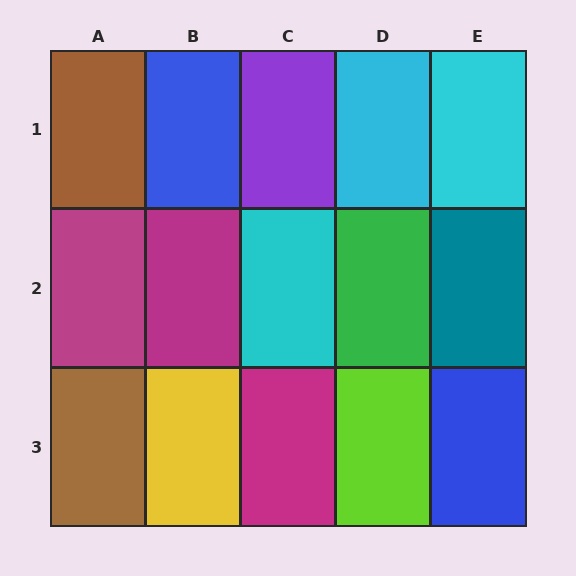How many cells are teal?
1 cell is teal.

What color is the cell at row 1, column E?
Cyan.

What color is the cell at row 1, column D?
Cyan.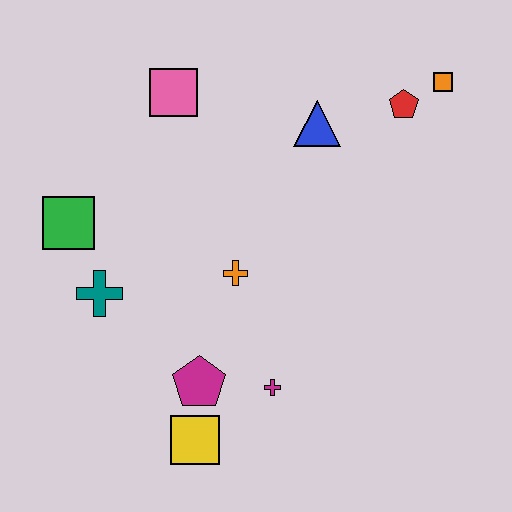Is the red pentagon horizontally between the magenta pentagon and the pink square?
No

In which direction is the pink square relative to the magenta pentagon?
The pink square is above the magenta pentagon.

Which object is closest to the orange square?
The red pentagon is closest to the orange square.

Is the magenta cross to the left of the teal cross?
No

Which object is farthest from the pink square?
The yellow square is farthest from the pink square.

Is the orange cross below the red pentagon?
Yes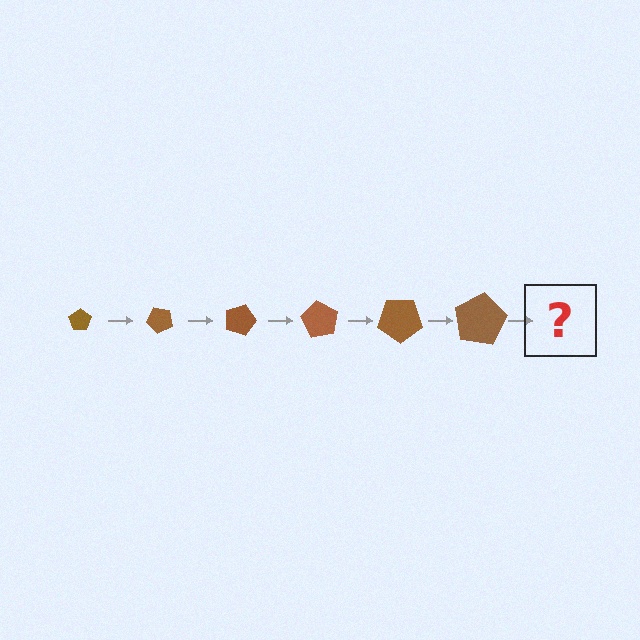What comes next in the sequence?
The next element should be a pentagon, larger than the previous one and rotated 270 degrees from the start.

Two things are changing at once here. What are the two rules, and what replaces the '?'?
The two rules are that the pentagon grows larger each step and it rotates 45 degrees each step. The '?' should be a pentagon, larger than the previous one and rotated 270 degrees from the start.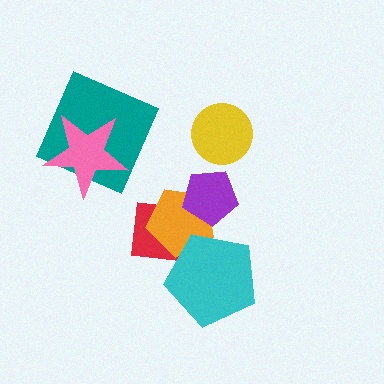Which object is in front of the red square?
The orange pentagon is in front of the red square.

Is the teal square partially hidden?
Yes, it is partially covered by another shape.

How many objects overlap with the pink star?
1 object overlaps with the pink star.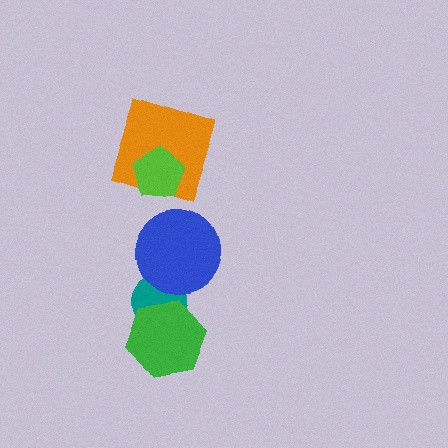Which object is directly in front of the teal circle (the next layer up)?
The green hexagon is directly in front of the teal circle.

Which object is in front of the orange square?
The lime pentagon is in front of the orange square.